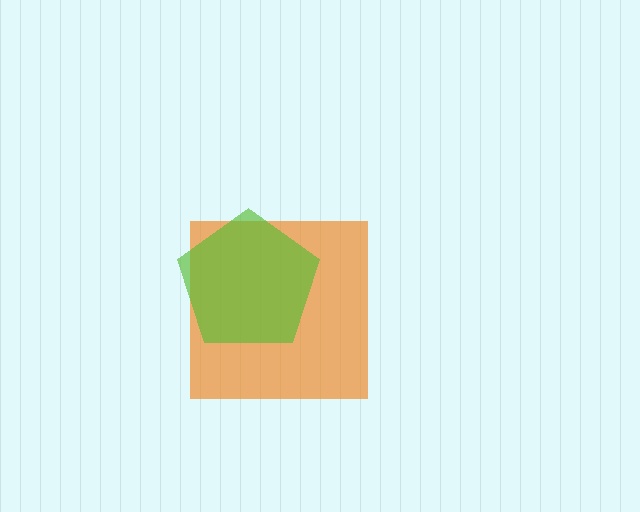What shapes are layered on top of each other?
The layered shapes are: an orange square, a lime pentagon.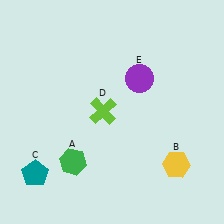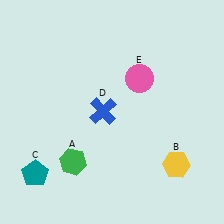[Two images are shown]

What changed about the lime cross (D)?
In Image 1, D is lime. In Image 2, it changed to blue.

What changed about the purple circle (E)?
In Image 1, E is purple. In Image 2, it changed to pink.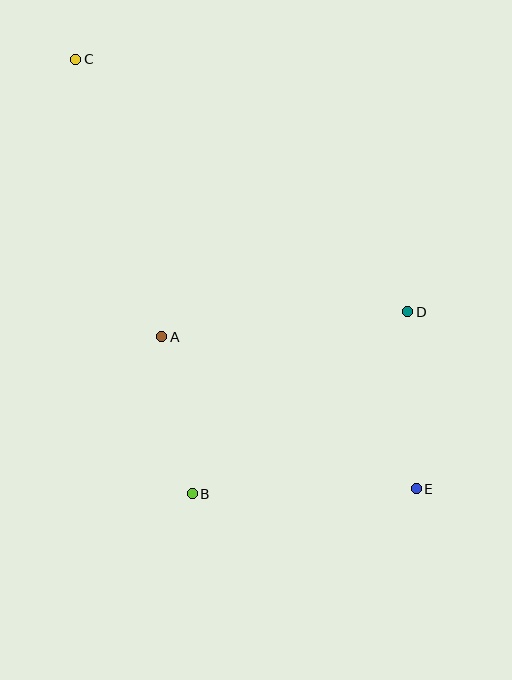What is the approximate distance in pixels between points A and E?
The distance between A and E is approximately 296 pixels.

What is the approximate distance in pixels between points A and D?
The distance between A and D is approximately 247 pixels.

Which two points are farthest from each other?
Points C and E are farthest from each other.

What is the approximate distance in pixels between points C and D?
The distance between C and D is approximately 417 pixels.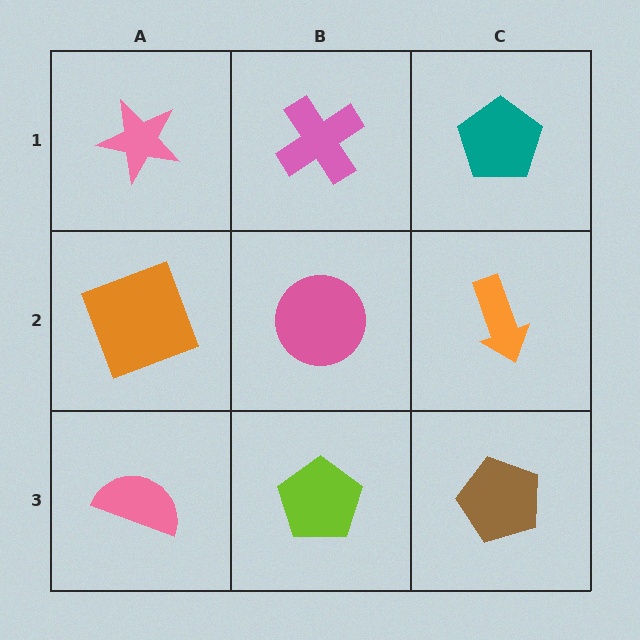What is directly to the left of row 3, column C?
A lime pentagon.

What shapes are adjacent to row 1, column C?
An orange arrow (row 2, column C), a pink cross (row 1, column B).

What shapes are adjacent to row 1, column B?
A pink circle (row 2, column B), a pink star (row 1, column A), a teal pentagon (row 1, column C).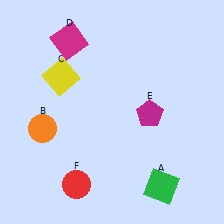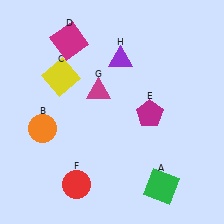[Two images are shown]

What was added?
A magenta triangle (G), a purple triangle (H) were added in Image 2.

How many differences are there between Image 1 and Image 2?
There are 2 differences between the two images.